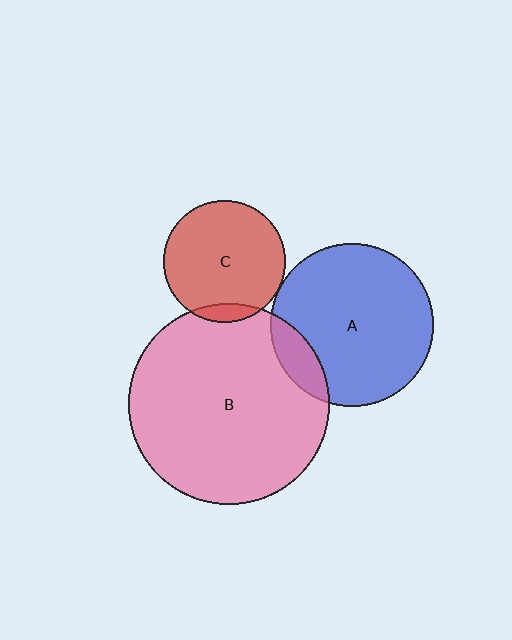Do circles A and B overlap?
Yes.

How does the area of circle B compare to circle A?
Approximately 1.5 times.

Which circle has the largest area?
Circle B (pink).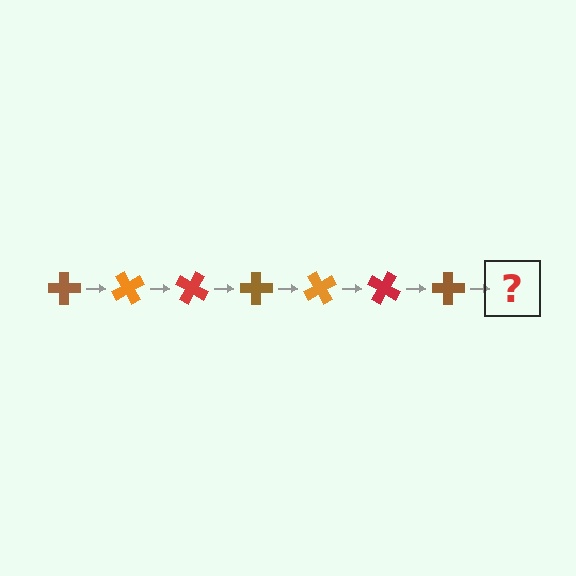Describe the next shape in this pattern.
It should be an orange cross, rotated 420 degrees from the start.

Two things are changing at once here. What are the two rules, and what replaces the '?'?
The two rules are that it rotates 60 degrees each step and the color cycles through brown, orange, and red. The '?' should be an orange cross, rotated 420 degrees from the start.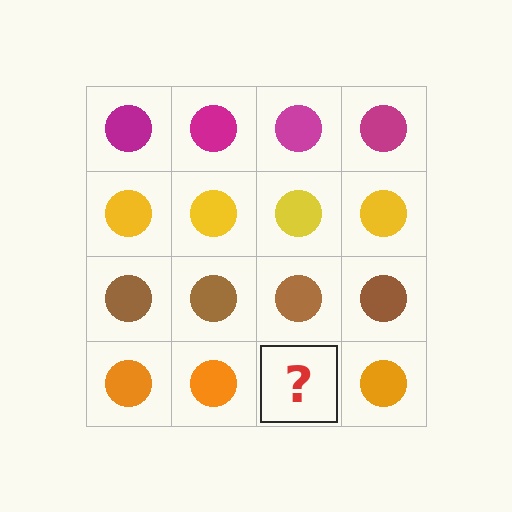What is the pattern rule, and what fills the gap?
The rule is that each row has a consistent color. The gap should be filled with an orange circle.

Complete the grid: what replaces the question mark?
The question mark should be replaced with an orange circle.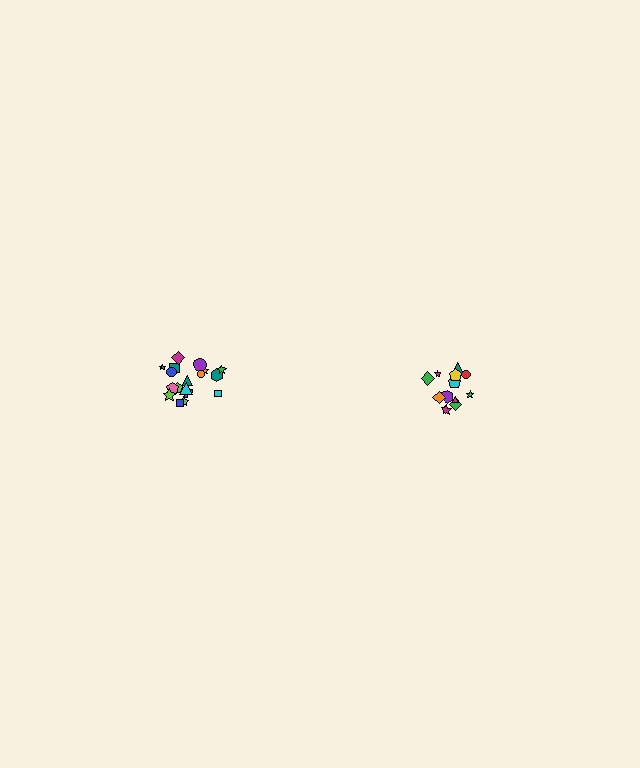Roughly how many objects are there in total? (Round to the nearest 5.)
Roughly 30 objects in total.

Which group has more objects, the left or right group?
The left group.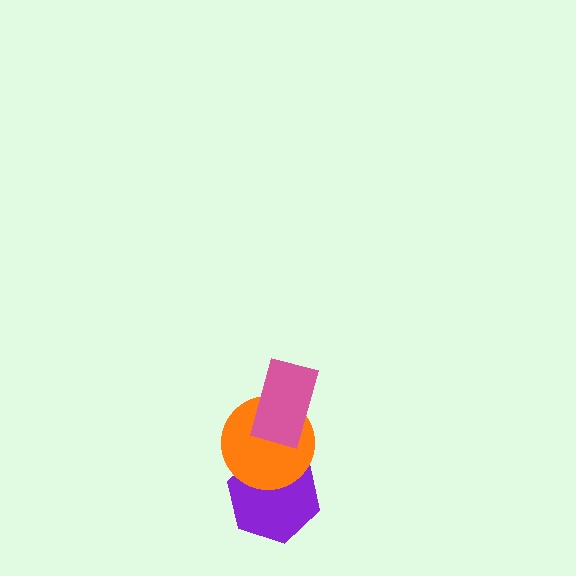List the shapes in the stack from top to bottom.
From top to bottom: the pink rectangle, the orange circle, the purple hexagon.